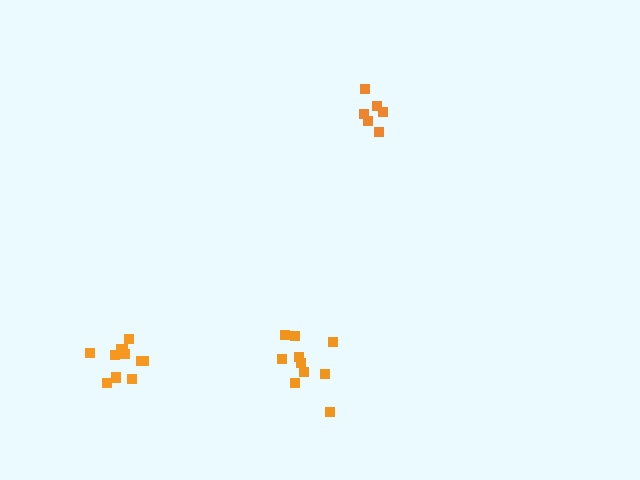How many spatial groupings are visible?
There are 3 spatial groupings.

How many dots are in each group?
Group 1: 10 dots, Group 2: 6 dots, Group 3: 11 dots (27 total).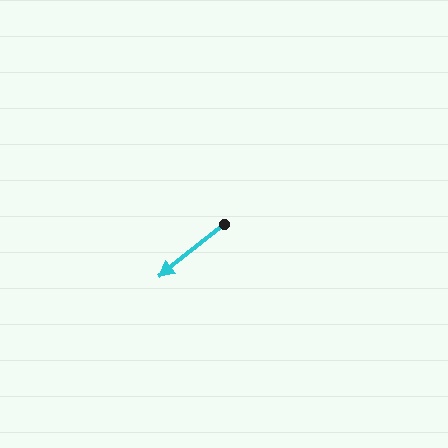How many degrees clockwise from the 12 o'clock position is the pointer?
Approximately 231 degrees.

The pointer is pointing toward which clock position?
Roughly 8 o'clock.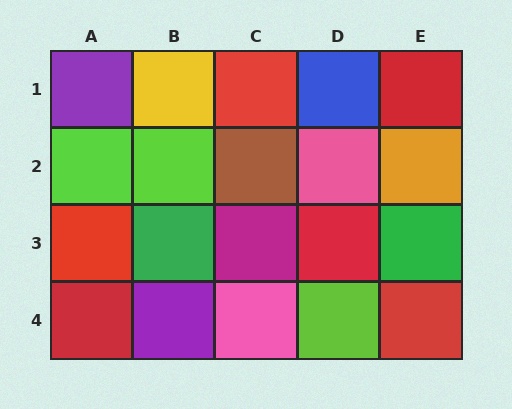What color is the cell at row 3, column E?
Green.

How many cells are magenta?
1 cell is magenta.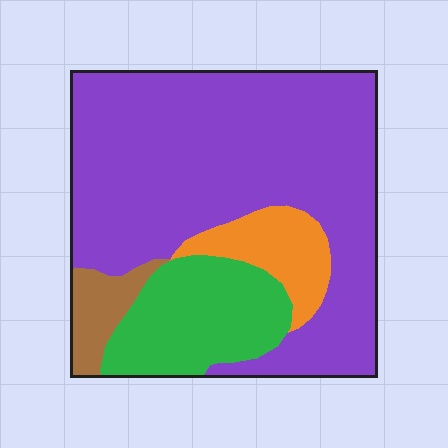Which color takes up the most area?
Purple, at roughly 65%.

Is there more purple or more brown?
Purple.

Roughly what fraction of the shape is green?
Green covers roughly 20% of the shape.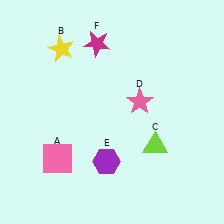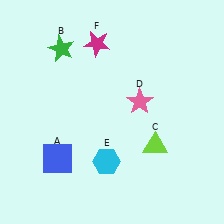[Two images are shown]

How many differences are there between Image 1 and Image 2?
There are 3 differences between the two images.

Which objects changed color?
A changed from pink to blue. B changed from yellow to green. E changed from purple to cyan.